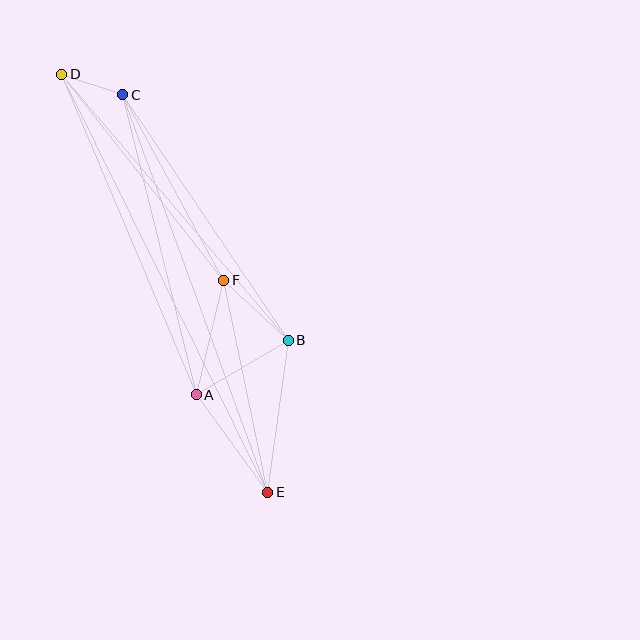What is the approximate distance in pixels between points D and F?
The distance between D and F is approximately 262 pixels.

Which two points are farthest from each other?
Points D and E are farthest from each other.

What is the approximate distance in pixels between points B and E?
The distance between B and E is approximately 153 pixels.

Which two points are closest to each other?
Points C and D are closest to each other.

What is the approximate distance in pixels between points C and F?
The distance between C and F is approximately 211 pixels.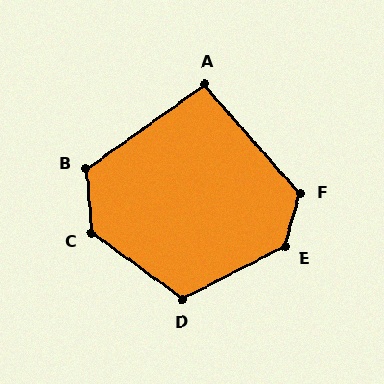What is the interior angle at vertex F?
Approximately 123 degrees (obtuse).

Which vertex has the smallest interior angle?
A, at approximately 96 degrees.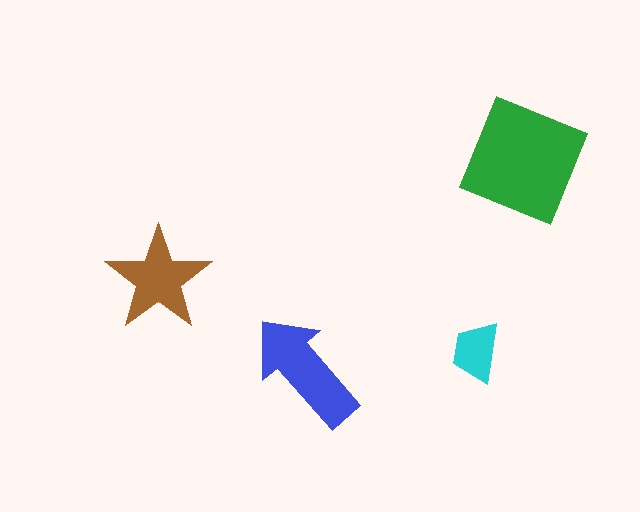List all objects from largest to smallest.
The green square, the blue arrow, the brown star, the cyan trapezoid.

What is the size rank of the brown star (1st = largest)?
3rd.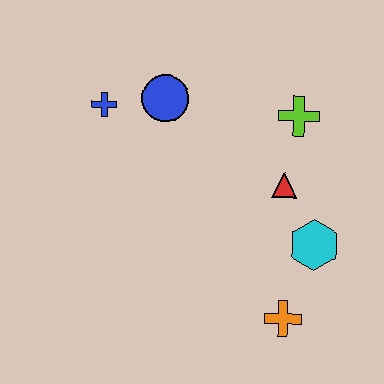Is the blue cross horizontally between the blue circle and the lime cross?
No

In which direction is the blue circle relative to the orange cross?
The blue circle is above the orange cross.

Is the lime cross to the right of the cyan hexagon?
No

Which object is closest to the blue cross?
The blue circle is closest to the blue cross.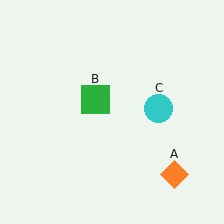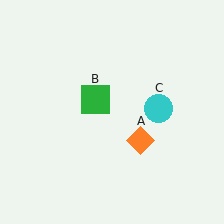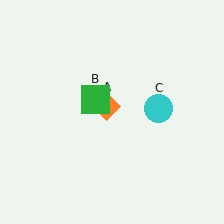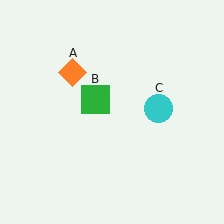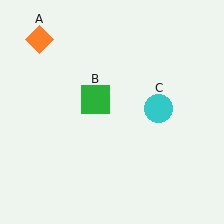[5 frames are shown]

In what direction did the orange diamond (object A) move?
The orange diamond (object A) moved up and to the left.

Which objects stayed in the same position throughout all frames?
Green square (object B) and cyan circle (object C) remained stationary.